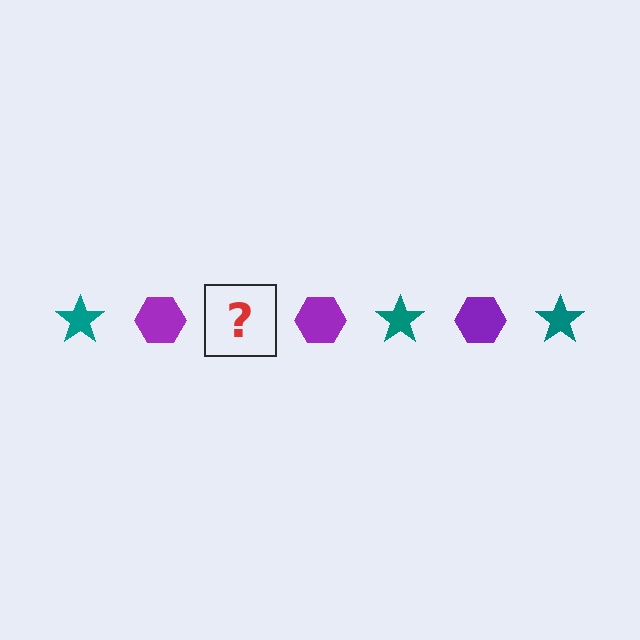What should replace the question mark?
The question mark should be replaced with a teal star.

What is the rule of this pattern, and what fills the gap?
The rule is that the pattern alternates between teal star and purple hexagon. The gap should be filled with a teal star.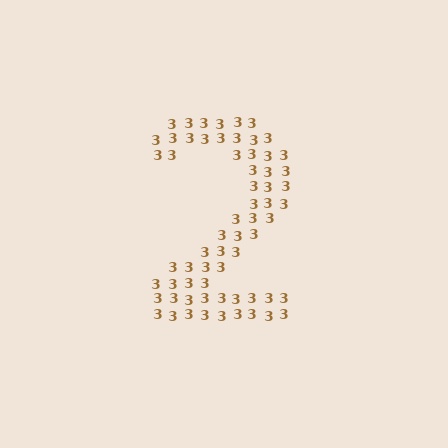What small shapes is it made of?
It is made of small digit 3's.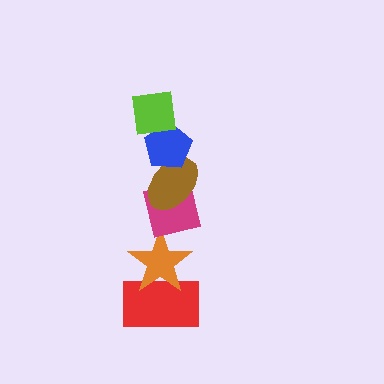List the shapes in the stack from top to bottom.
From top to bottom: the lime square, the blue pentagon, the brown ellipse, the magenta square, the orange star, the red rectangle.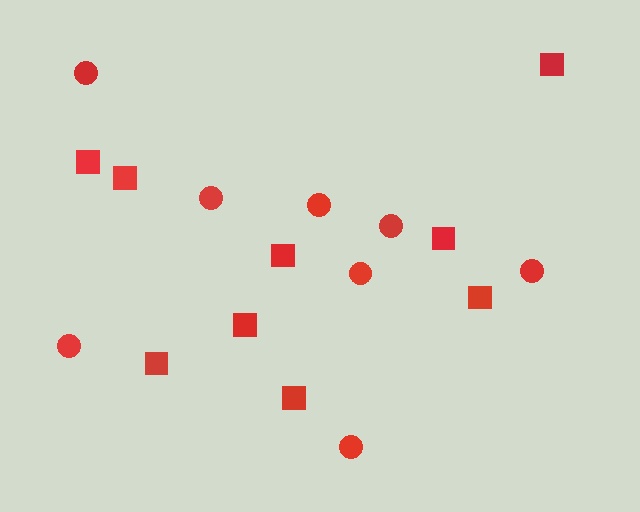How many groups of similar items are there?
There are 2 groups: one group of circles (8) and one group of squares (9).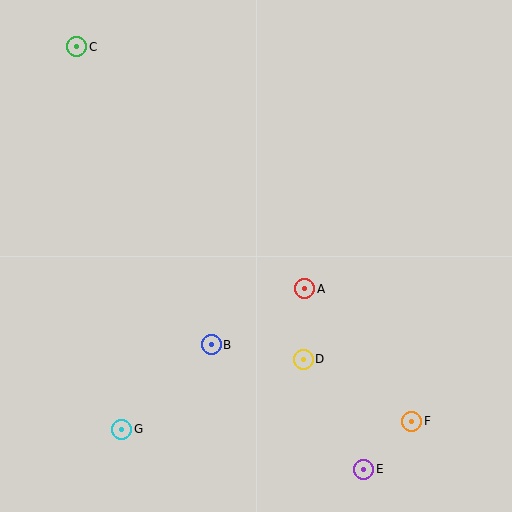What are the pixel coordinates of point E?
Point E is at (364, 469).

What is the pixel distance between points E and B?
The distance between E and B is 197 pixels.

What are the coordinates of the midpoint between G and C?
The midpoint between G and C is at (99, 238).